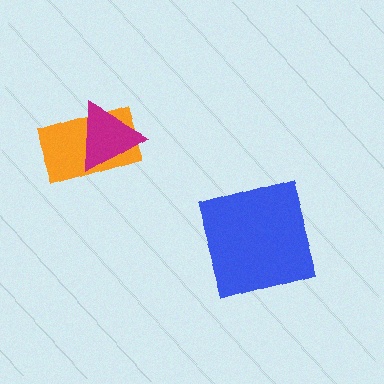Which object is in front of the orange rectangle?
The magenta triangle is in front of the orange rectangle.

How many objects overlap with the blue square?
0 objects overlap with the blue square.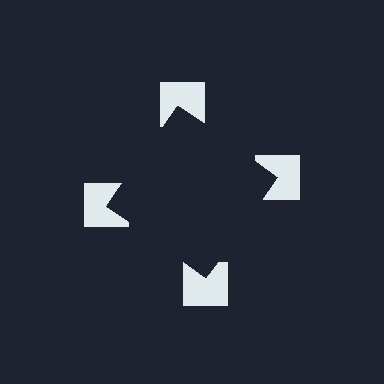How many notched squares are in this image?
There are 4 — one at each vertex of the illusory square.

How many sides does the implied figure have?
4 sides.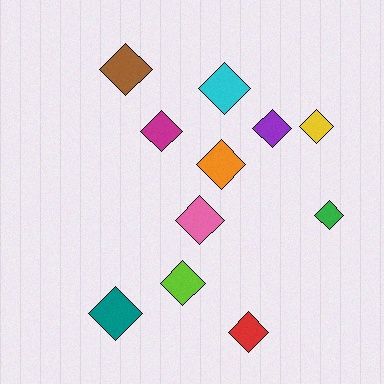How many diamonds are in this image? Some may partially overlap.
There are 11 diamonds.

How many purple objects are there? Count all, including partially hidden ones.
There is 1 purple object.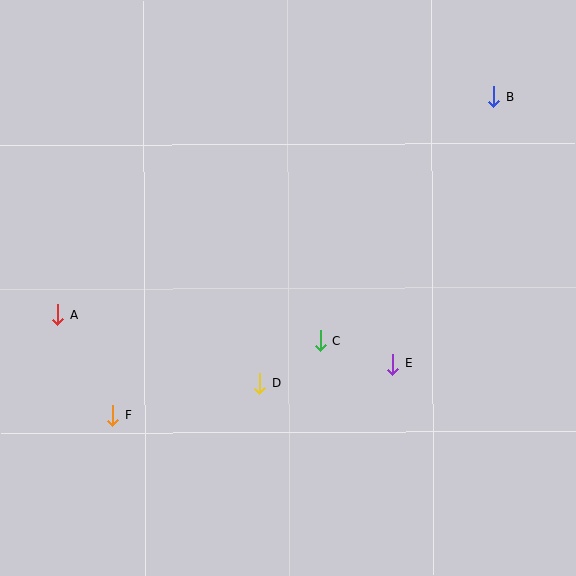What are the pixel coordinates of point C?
Point C is at (320, 340).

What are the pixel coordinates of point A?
Point A is at (58, 315).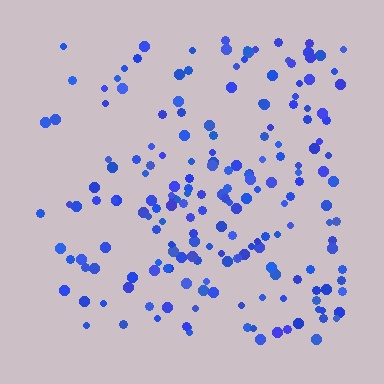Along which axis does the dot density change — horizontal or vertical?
Horizontal.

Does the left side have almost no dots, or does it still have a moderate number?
Still a moderate number, just noticeably fewer than the right.